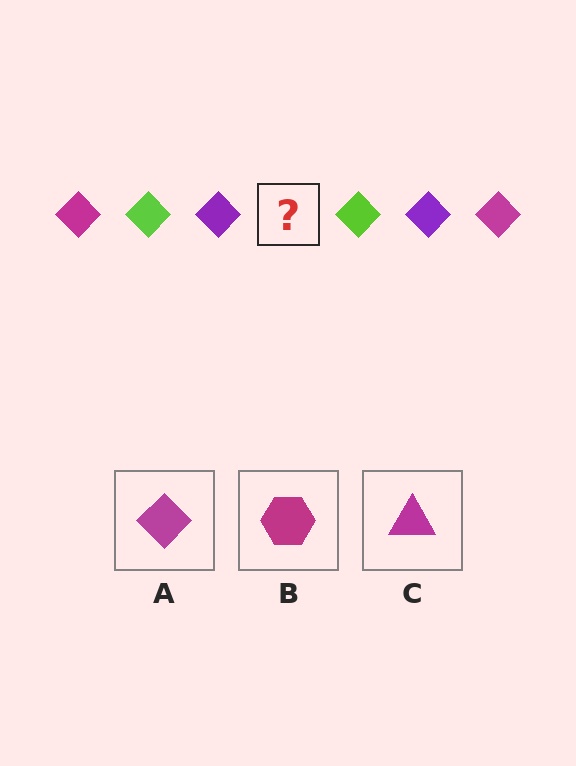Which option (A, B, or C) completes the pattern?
A.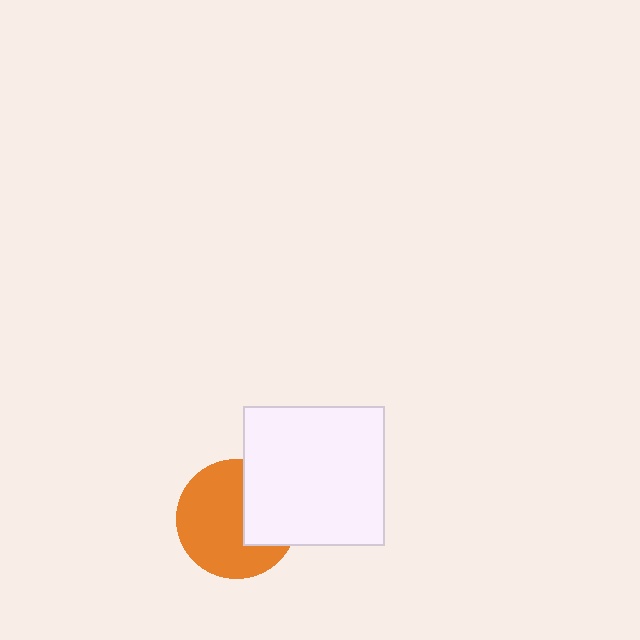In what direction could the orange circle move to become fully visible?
The orange circle could move left. That would shift it out from behind the white rectangle entirely.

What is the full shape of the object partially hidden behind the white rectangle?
The partially hidden object is an orange circle.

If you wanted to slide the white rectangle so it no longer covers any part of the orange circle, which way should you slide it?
Slide it right — that is the most direct way to separate the two shapes.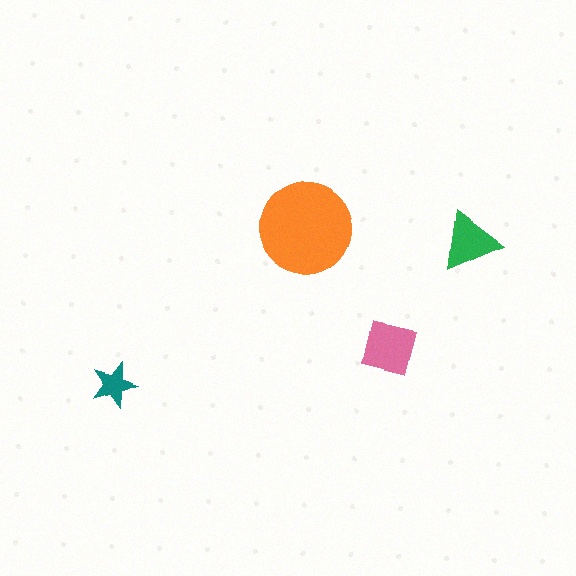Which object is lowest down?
The teal star is bottommost.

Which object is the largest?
The orange circle.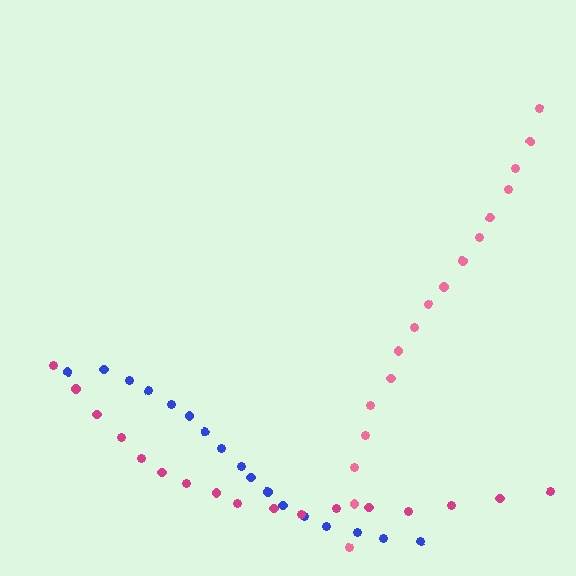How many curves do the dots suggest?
There are 3 distinct paths.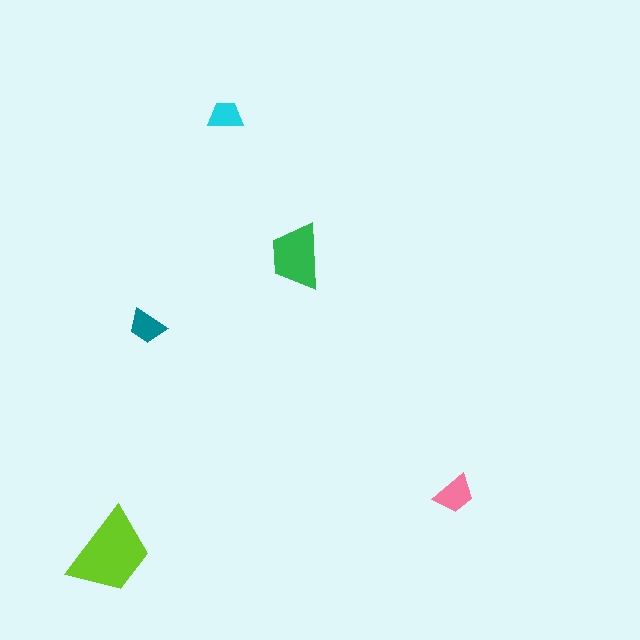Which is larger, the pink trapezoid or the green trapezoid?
The green one.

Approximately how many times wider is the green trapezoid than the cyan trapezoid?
About 2 times wider.